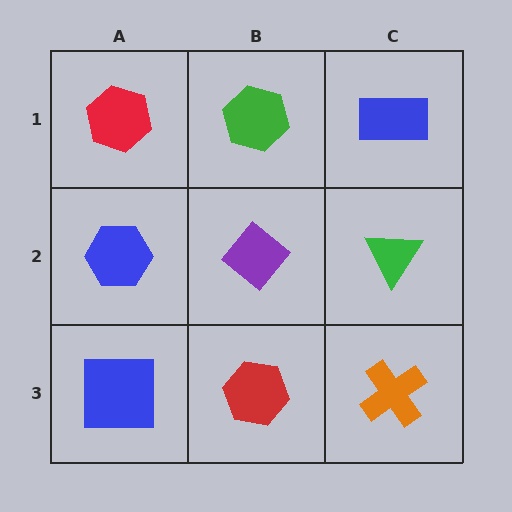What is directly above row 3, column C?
A green triangle.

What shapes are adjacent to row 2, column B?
A green hexagon (row 1, column B), a red hexagon (row 3, column B), a blue hexagon (row 2, column A), a green triangle (row 2, column C).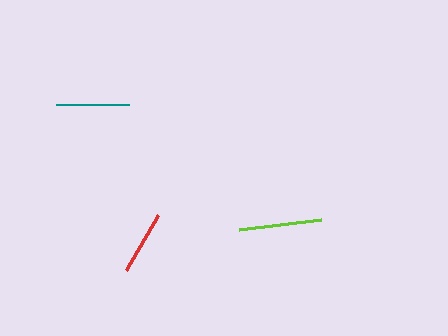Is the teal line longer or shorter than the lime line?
The lime line is longer than the teal line.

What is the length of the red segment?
The red segment is approximately 64 pixels long.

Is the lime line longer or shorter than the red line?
The lime line is longer than the red line.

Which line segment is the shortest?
The red line is the shortest at approximately 64 pixels.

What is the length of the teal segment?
The teal segment is approximately 73 pixels long.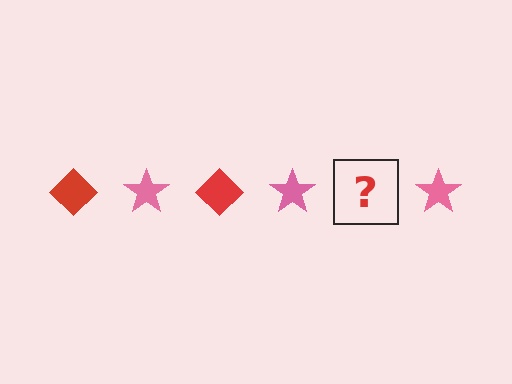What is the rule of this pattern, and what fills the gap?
The rule is that the pattern alternates between red diamond and pink star. The gap should be filled with a red diamond.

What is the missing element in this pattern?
The missing element is a red diamond.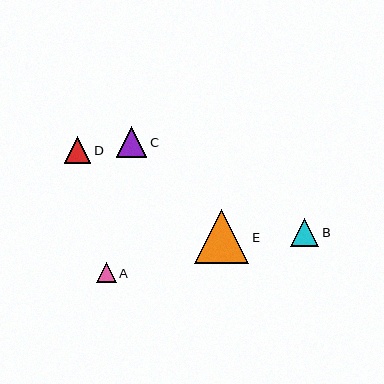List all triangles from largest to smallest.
From largest to smallest: E, C, B, D, A.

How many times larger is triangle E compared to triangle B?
Triangle E is approximately 1.9 times the size of triangle B.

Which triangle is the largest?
Triangle E is the largest with a size of approximately 55 pixels.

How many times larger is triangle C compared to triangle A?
Triangle C is approximately 1.5 times the size of triangle A.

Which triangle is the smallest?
Triangle A is the smallest with a size of approximately 20 pixels.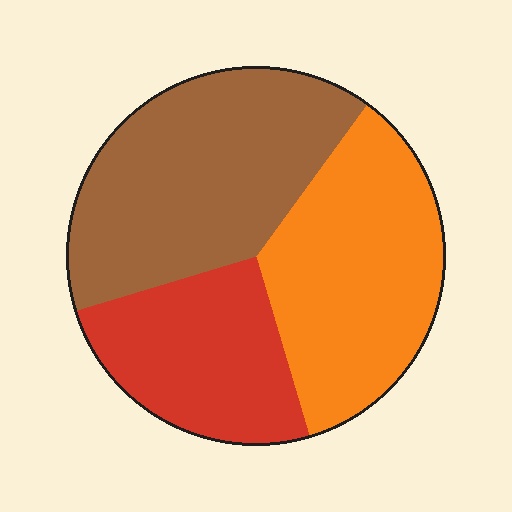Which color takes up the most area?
Brown, at roughly 40%.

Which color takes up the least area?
Red, at roughly 25%.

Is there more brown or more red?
Brown.